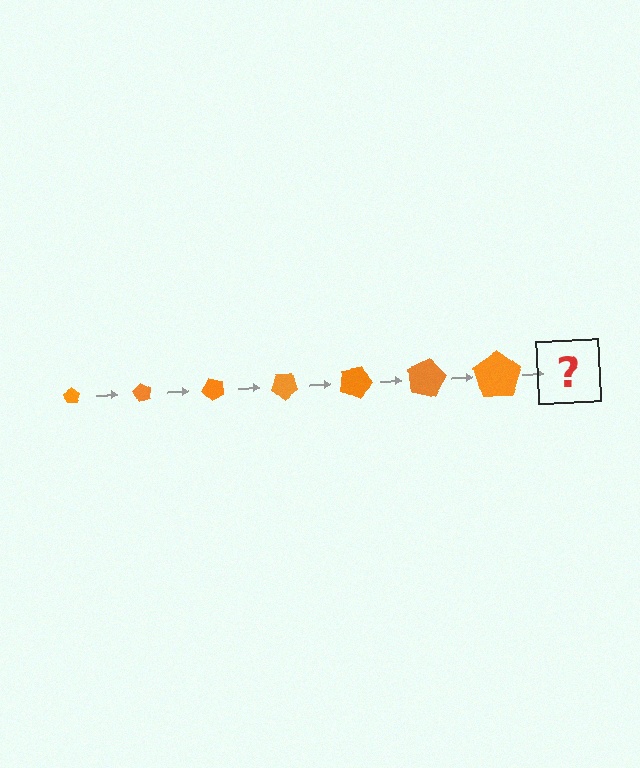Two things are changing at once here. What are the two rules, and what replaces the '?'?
The two rules are that the pentagon grows larger each step and it rotates 60 degrees each step. The '?' should be a pentagon, larger than the previous one and rotated 420 degrees from the start.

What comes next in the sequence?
The next element should be a pentagon, larger than the previous one and rotated 420 degrees from the start.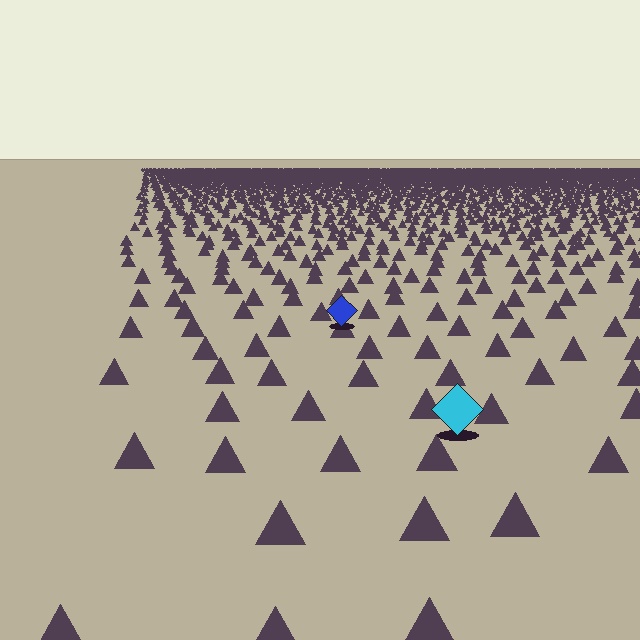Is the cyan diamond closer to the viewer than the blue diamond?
Yes. The cyan diamond is closer — you can tell from the texture gradient: the ground texture is coarser near it.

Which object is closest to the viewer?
The cyan diamond is closest. The texture marks near it are larger and more spread out.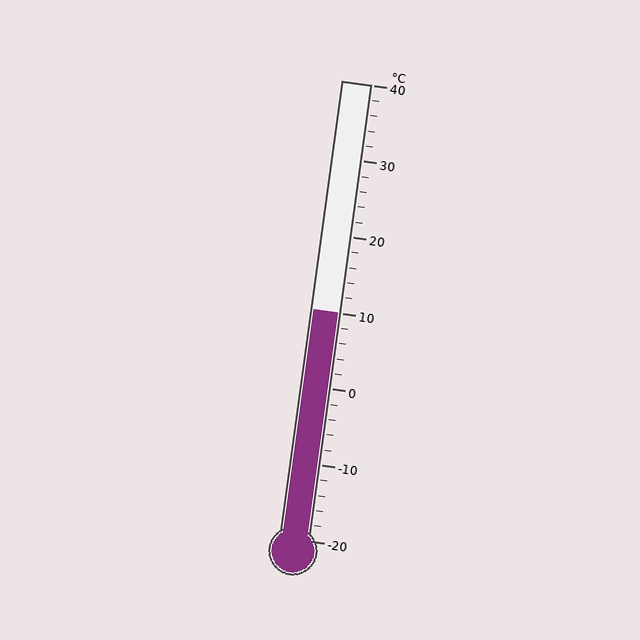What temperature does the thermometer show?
The thermometer shows approximately 10°C.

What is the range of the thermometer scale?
The thermometer scale ranges from -20°C to 40°C.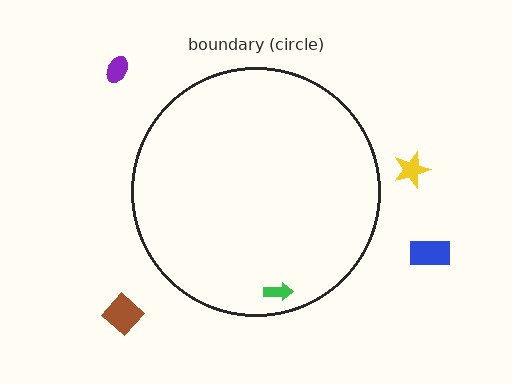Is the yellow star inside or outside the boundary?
Outside.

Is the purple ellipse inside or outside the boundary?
Outside.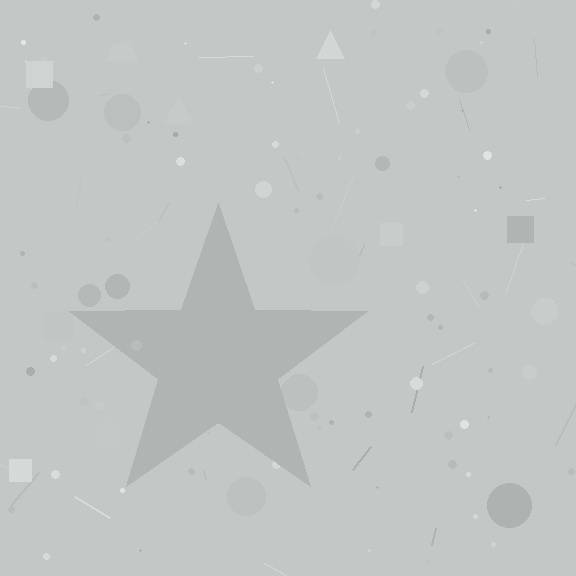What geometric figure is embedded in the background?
A star is embedded in the background.